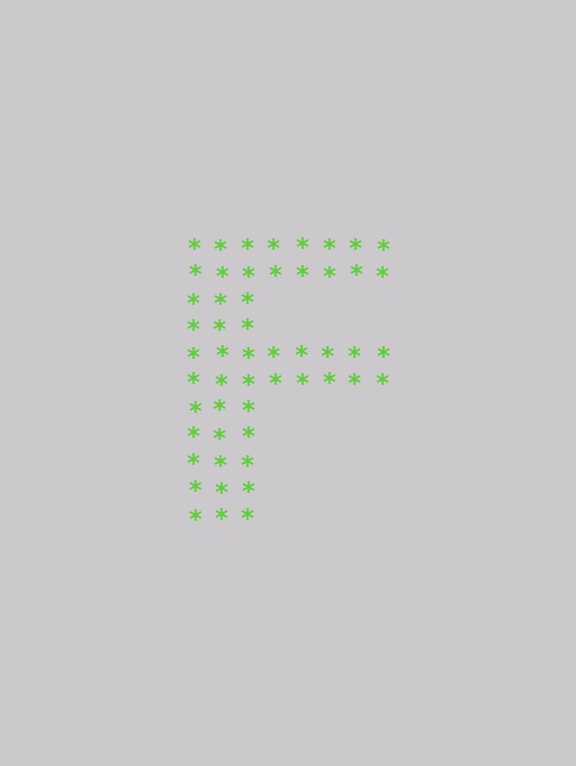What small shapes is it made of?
It is made of small asterisks.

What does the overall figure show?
The overall figure shows the letter F.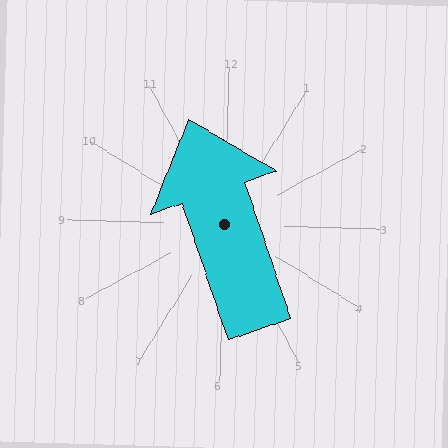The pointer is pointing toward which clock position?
Roughly 11 o'clock.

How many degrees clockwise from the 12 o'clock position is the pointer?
Approximately 339 degrees.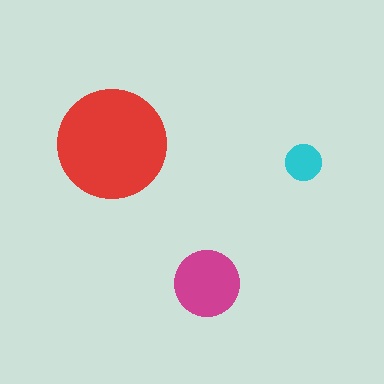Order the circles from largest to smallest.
the red one, the magenta one, the cyan one.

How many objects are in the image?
There are 3 objects in the image.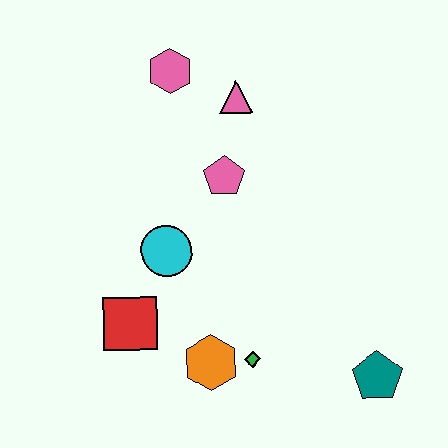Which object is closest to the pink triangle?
The pink hexagon is closest to the pink triangle.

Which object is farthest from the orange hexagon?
The pink hexagon is farthest from the orange hexagon.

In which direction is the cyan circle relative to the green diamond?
The cyan circle is above the green diamond.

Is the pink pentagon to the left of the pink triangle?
Yes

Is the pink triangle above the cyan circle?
Yes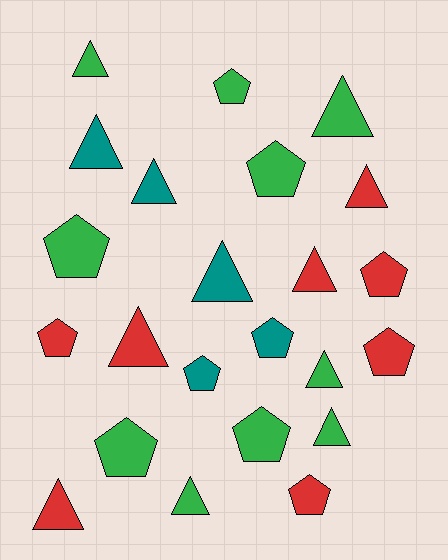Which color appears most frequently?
Green, with 10 objects.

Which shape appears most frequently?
Triangle, with 12 objects.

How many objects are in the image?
There are 23 objects.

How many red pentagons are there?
There are 4 red pentagons.